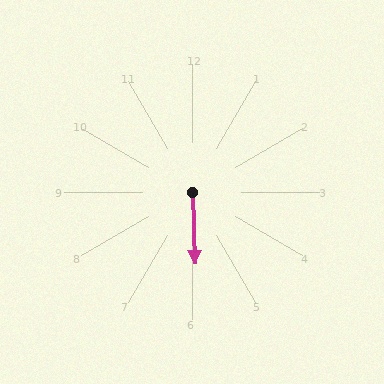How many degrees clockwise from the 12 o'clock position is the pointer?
Approximately 178 degrees.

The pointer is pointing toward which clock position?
Roughly 6 o'clock.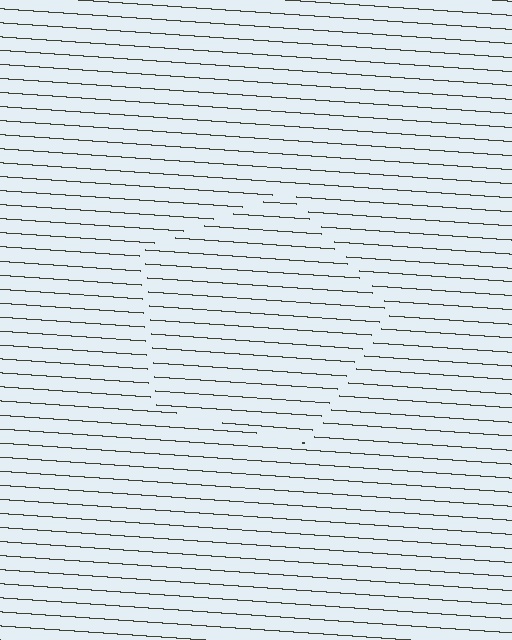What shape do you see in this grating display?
An illusory pentagon. The interior of the shape contains the same grating, shifted by half a period — the contour is defined by the phase discontinuity where line-ends from the inner and outer gratings abut.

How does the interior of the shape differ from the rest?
The interior of the shape contains the same grating, shifted by half a period — the contour is defined by the phase discontinuity where line-ends from the inner and outer gratings abut.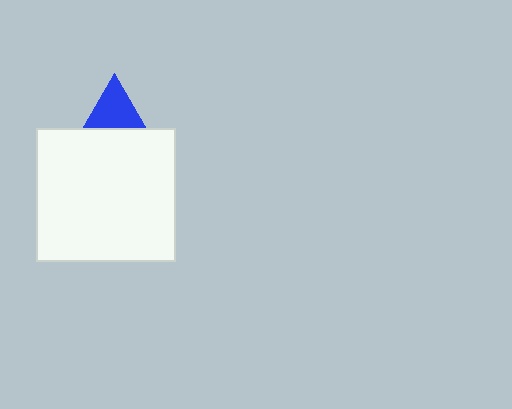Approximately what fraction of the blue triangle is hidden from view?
Roughly 52% of the blue triangle is hidden behind the white rectangle.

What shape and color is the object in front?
The object in front is a white rectangle.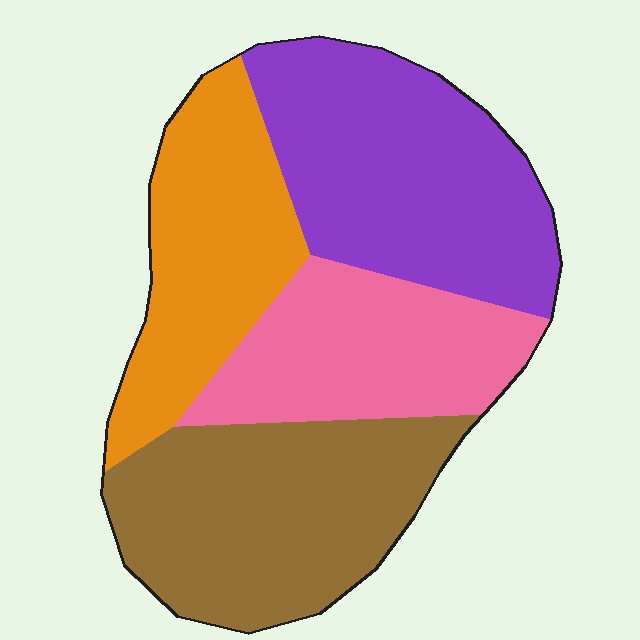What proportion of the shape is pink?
Pink takes up about one fifth (1/5) of the shape.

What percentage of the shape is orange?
Orange takes up about one fifth (1/5) of the shape.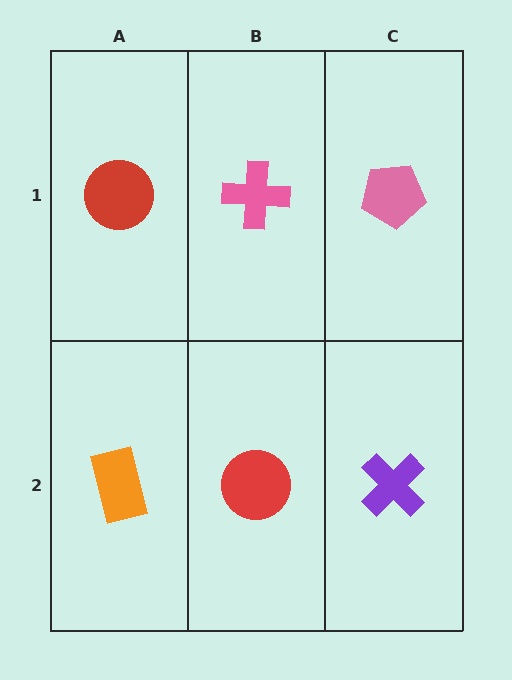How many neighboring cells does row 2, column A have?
2.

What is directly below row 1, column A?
An orange rectangle.